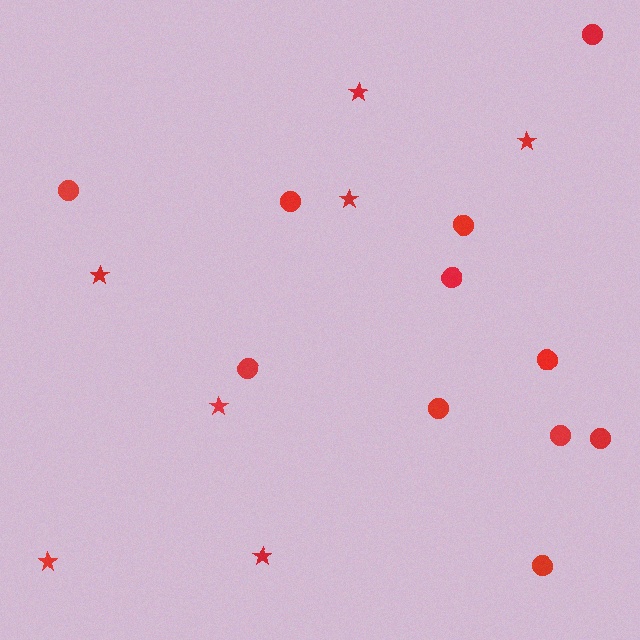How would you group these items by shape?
There are 2 groups: one group of circles (11) and one group of stars (7).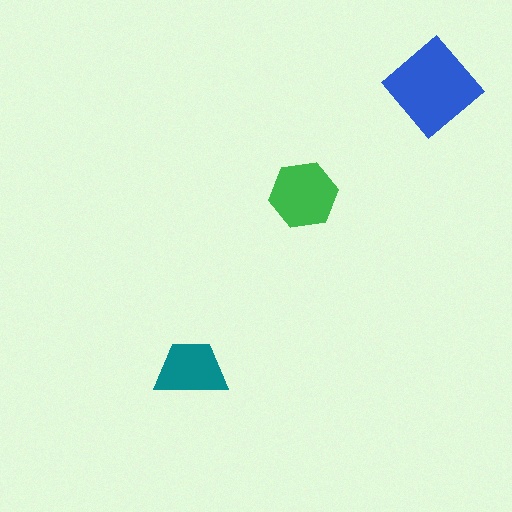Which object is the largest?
The blue diamond.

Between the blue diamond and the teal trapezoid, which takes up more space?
The blue diamond.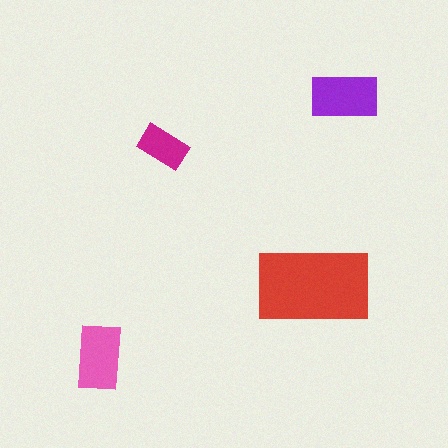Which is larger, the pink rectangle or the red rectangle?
The red one.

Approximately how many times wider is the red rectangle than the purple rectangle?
About 1.5 times wider.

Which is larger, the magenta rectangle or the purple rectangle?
The purple one.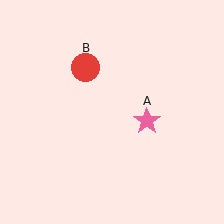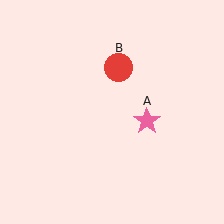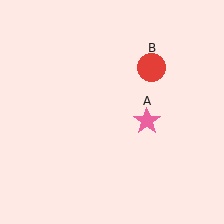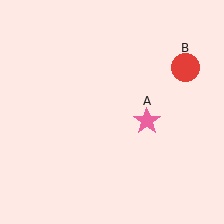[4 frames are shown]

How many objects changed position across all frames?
1 object changed position: red circle (object B).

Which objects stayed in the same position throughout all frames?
Pink star (object A) remained stationary.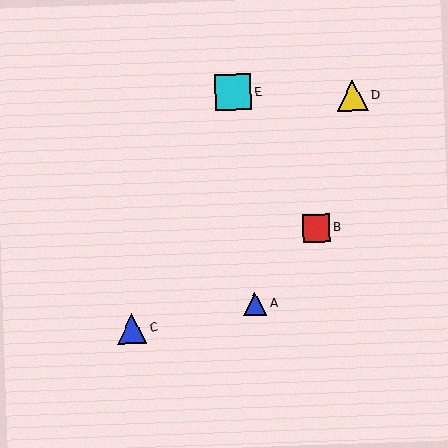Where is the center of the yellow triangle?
The center of the yellow triangle is at (352, 95).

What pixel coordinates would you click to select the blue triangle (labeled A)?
Click at (255, 304) to select the blue triangle A.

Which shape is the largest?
The cyan square (labeled E) is the largest.